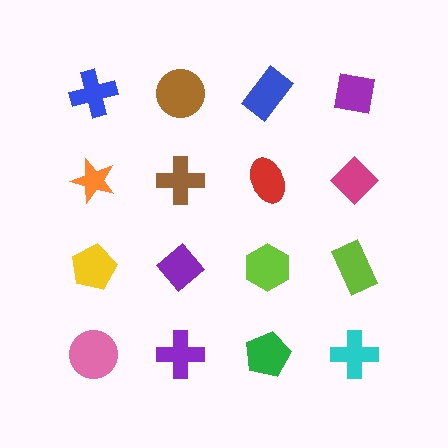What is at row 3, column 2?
A purple diamond.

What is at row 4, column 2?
A purple cross.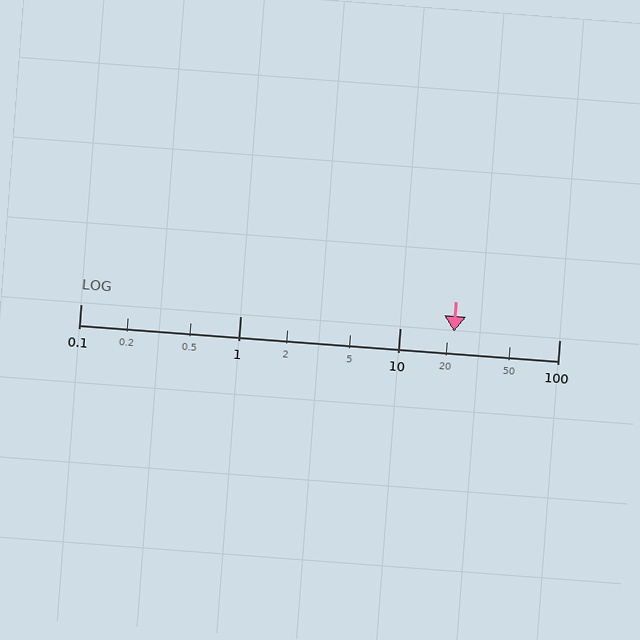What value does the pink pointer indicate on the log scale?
The pointer indicates approximately 22.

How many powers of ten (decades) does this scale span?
The scale spans 3 decades, from 0.1 to 100.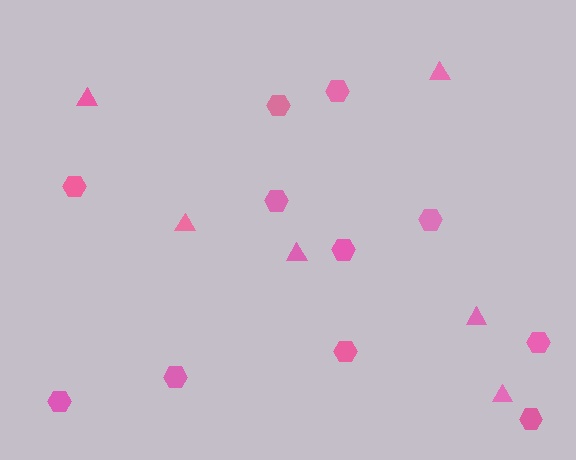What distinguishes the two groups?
There are 2 groups: one group of hexagons (11) and one group of triangles (6).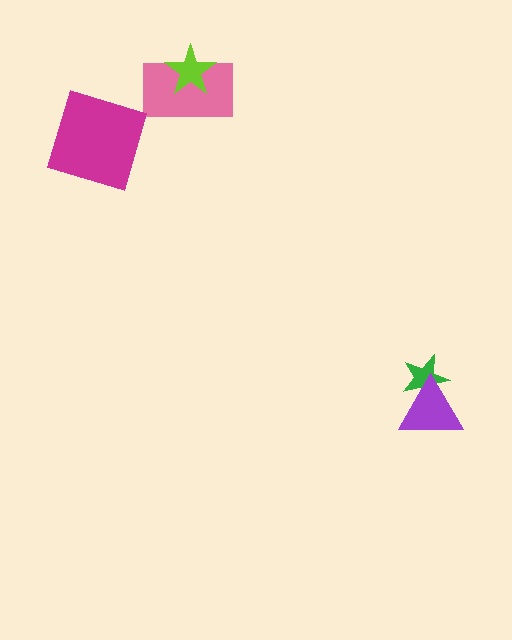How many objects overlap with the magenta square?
0 objects overlap with the magenta square.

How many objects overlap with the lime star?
1 object overlaps with the lime star.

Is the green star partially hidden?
Yes, it is partially covered by another shape.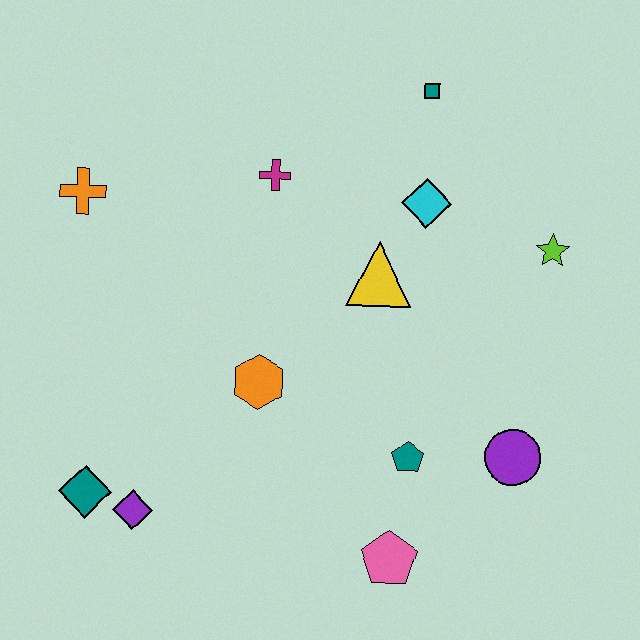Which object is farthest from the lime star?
The teal diamond is farthest from the lime star.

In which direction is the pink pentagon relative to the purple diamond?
The pink pentagon is to the right of the purple diamond.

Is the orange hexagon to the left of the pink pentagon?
Yes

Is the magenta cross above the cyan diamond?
Yes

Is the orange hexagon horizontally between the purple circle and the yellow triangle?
No